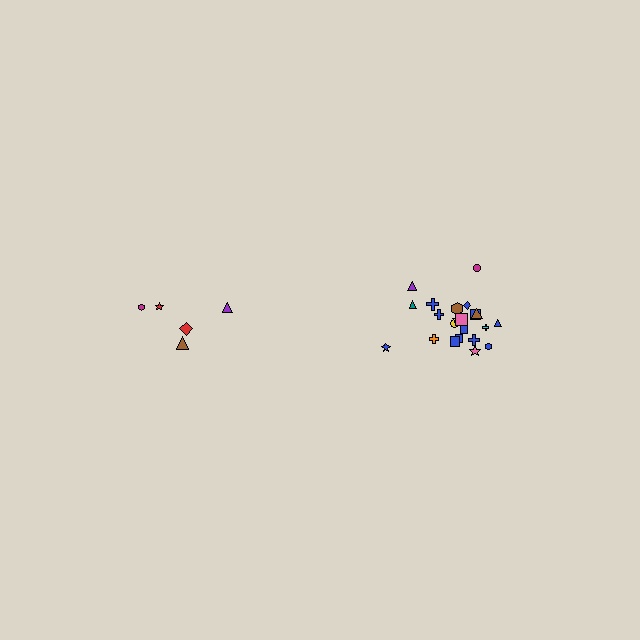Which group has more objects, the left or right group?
The right group.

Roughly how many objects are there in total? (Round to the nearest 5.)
Roughly 25 objects in total.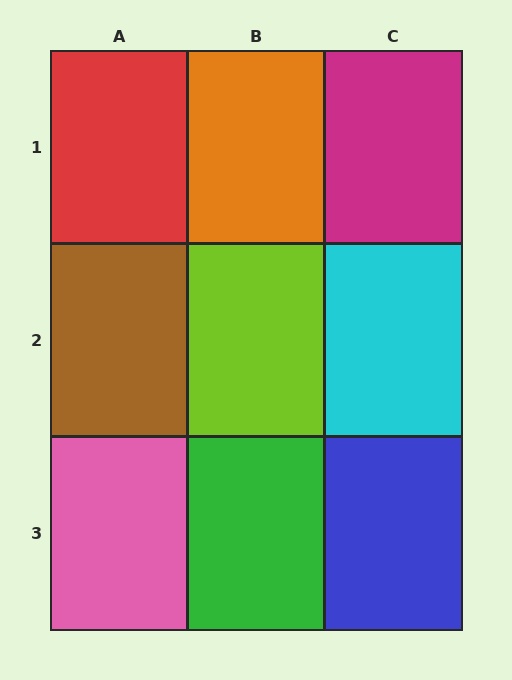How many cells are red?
1 cell is red.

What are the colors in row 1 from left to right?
Red, orange, magenta.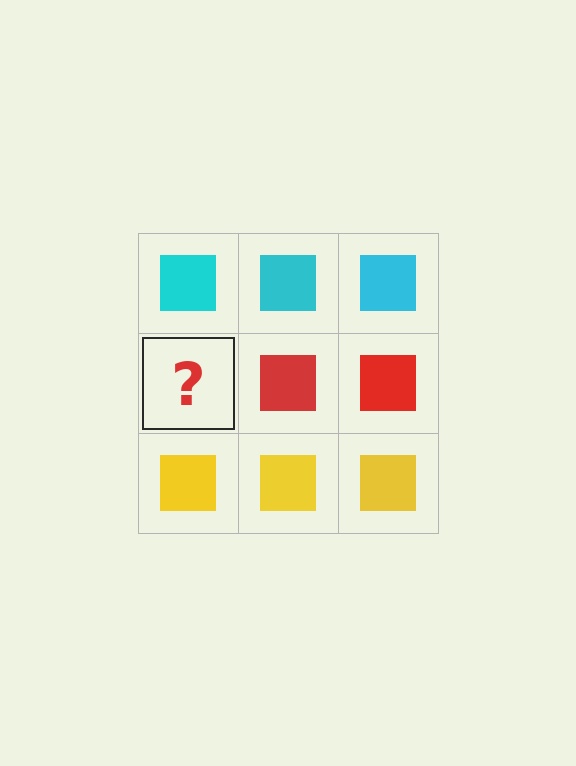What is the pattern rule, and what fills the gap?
The rule is that each row has a consistent color. The gap should be filled with a red square.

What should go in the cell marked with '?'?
The missing cell should contain a red square.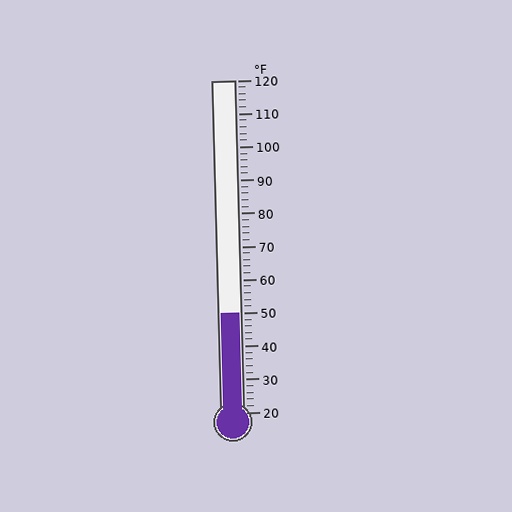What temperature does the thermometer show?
The thermometer shows approximately 50°F.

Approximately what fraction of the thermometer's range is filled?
The thermometer is filled to approximately 30% of its range.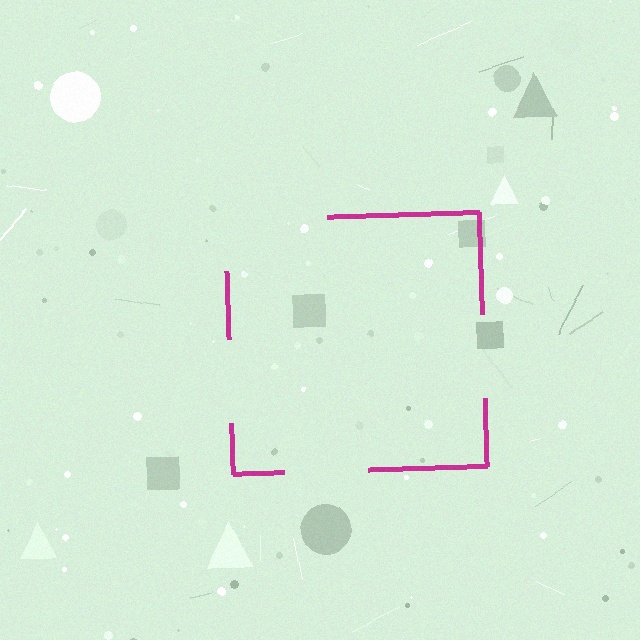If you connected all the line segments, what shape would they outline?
They would outline a square.